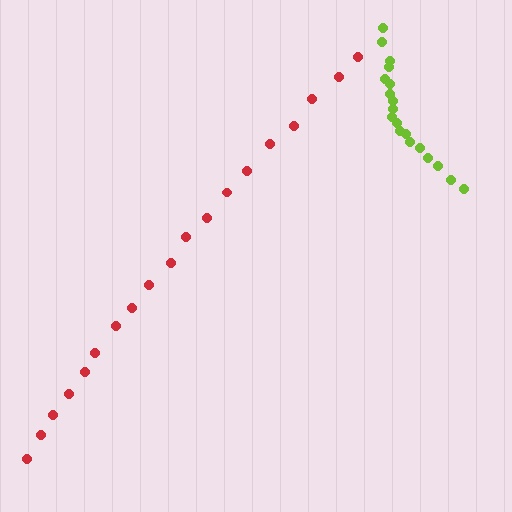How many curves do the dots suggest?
There are 2 distinct paths.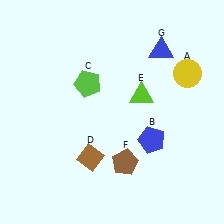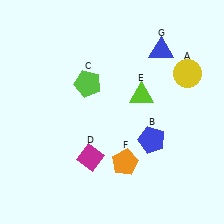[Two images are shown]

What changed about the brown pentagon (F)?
In Image 1, F is brown. In Image 2, it changed to orange.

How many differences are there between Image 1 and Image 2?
There are 2 differences between the two images.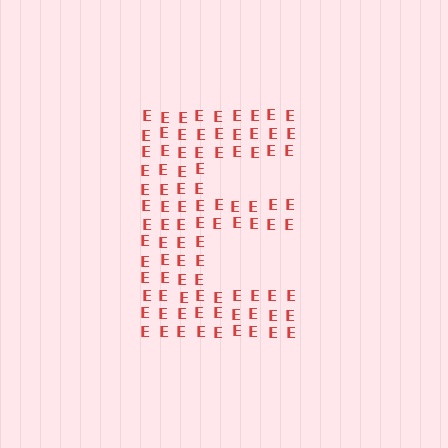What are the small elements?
The small elements are letter E's.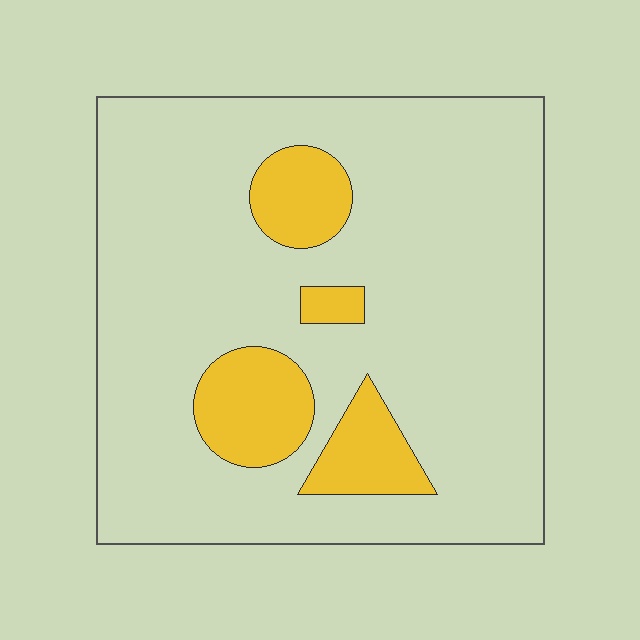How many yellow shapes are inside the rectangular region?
4.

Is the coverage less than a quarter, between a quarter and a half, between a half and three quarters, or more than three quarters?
Less than a quarter.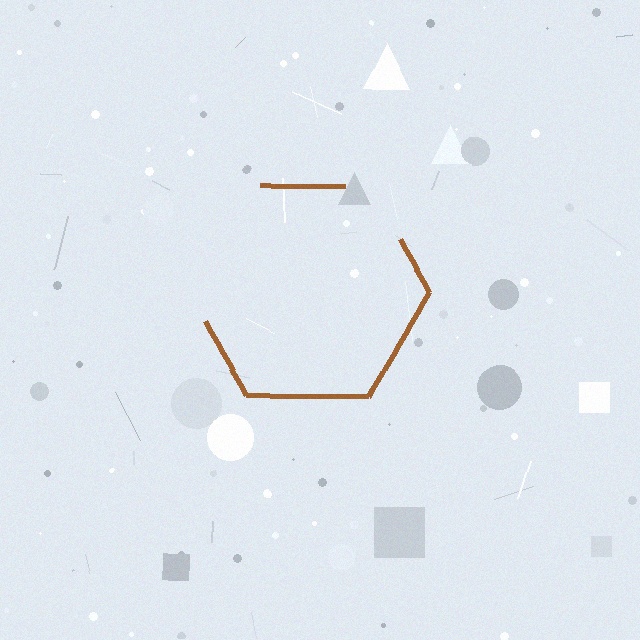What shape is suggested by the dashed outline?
The dashed outline suggests a hexagon.